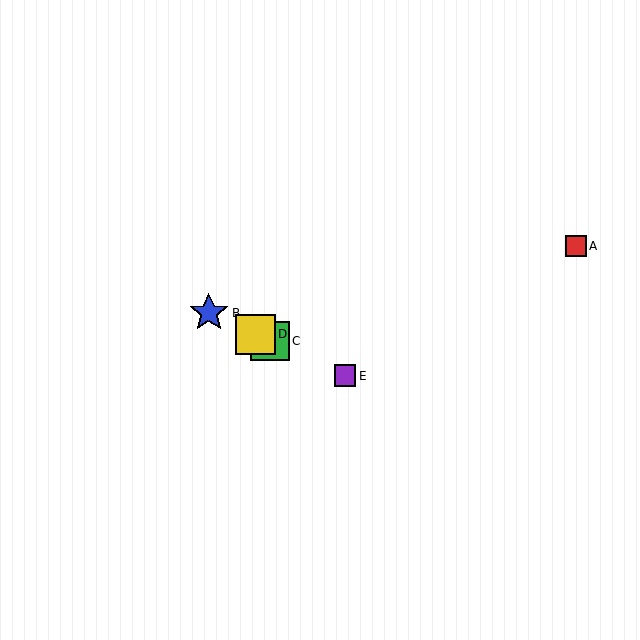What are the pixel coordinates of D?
Object D is at (255, 334).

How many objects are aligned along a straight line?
4 objects (B, C, D, E) are aligned along a straight line.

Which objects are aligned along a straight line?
Objects B, C, D, E are aligned along a straight line.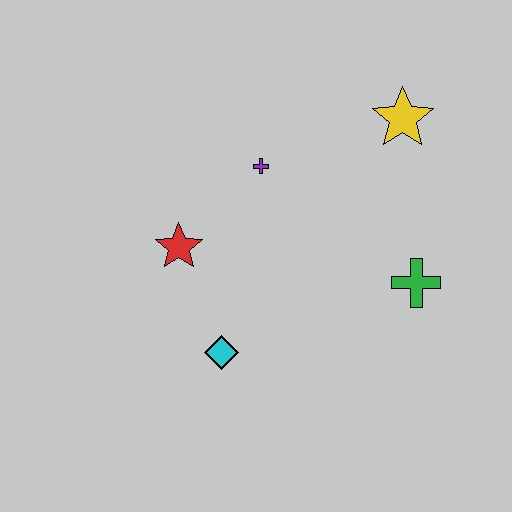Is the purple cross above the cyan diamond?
Yes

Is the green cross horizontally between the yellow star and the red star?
No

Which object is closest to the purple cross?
The red star is closest to the purple cross.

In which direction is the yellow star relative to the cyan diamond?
The yellow star is above the cyan diamond.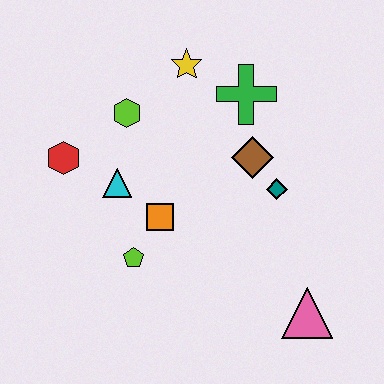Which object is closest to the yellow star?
The green cross is closest to the yellow star.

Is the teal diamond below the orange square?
No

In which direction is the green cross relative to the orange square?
The green cross is above the orange square.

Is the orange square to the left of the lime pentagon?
No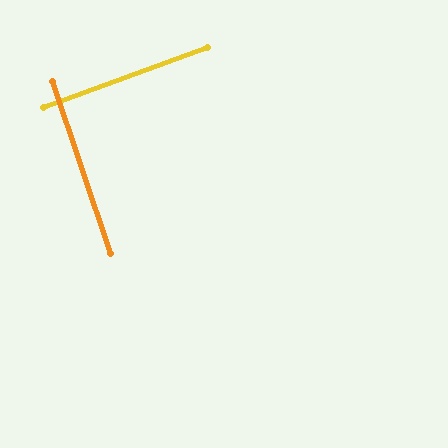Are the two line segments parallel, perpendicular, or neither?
Perpendicular — they meet at approximately 89°.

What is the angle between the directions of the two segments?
Approximately 89 degrees.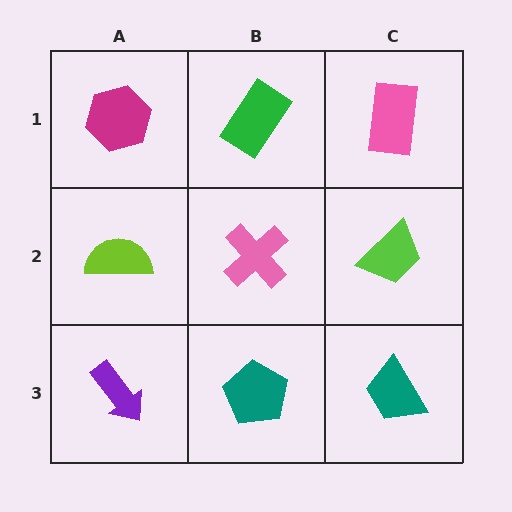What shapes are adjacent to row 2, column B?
A green rectangle (row 1, column B), a teal pentagon (row 3, column B), a lime semicircle (row 2, column A), a lime trapezoid (row 2, column C).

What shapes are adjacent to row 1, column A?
A lime semicircle (row 2, column A), a green rectangle (row 1, column B).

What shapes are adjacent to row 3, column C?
A lime trapezoid (row 2, column C), a teal pentagon (row 3, column B).